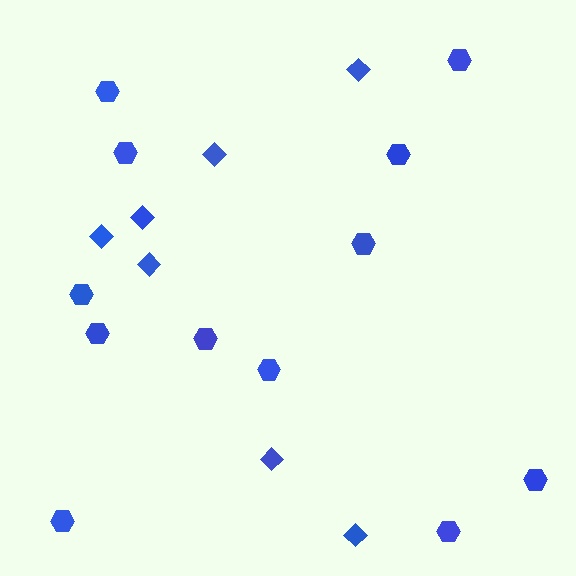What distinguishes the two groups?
There are 2 groups: one group of hexagons (12) and one group of diamonds (7).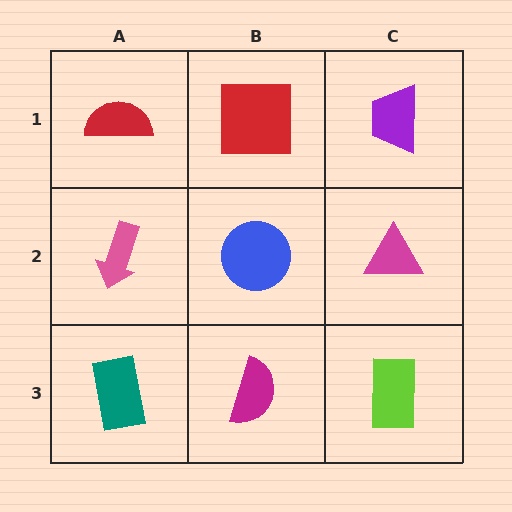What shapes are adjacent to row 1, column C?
A magenta triangle (row 2, column C), a red square (row 1, column B).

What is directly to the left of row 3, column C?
A magenta semicircle.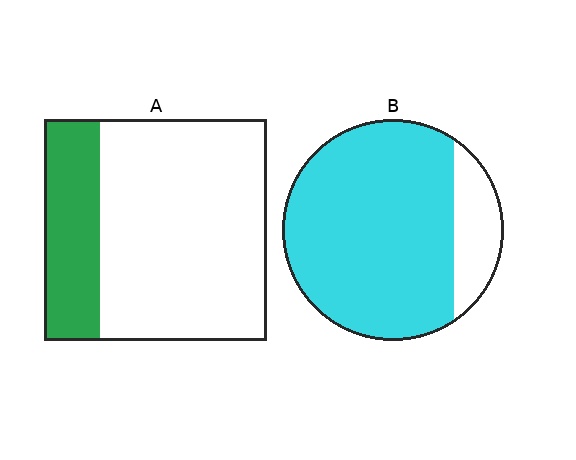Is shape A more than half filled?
No.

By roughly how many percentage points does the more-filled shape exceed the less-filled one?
By roughly 60 percentage points (B over A).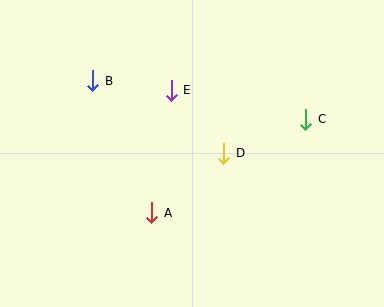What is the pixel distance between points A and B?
The distance between A and B is 144 pixels.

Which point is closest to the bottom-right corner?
Point C is closest to the bottom-right corner.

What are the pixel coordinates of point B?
Point B is at (93, 81).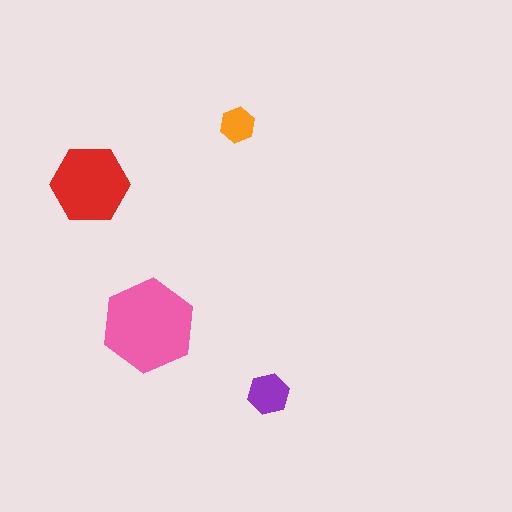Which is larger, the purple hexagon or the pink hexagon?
The pink one.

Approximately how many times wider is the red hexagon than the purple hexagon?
About 2 times wider.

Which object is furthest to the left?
The red hexagon is leftmost.